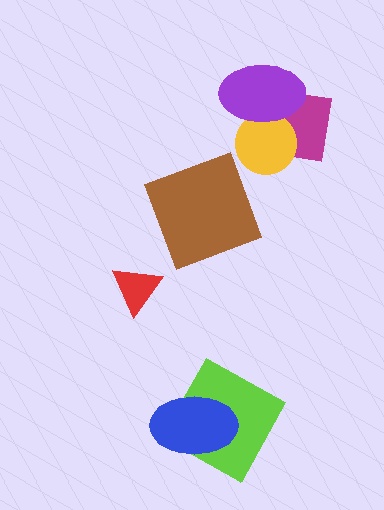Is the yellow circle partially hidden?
Yes, it is partially covered by another shape.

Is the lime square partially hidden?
Yes, it is partially covered by another shape.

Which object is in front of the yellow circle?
The purple ellipse is in front of the yellow circle.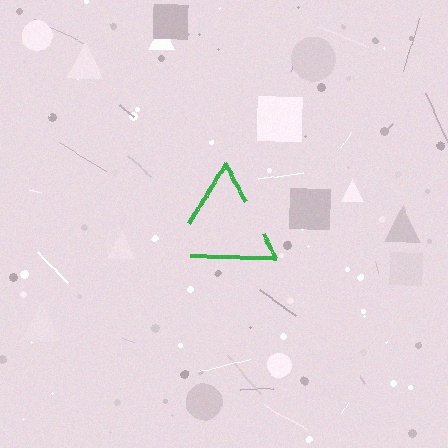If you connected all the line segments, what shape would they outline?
They would outline a triangle.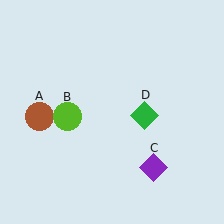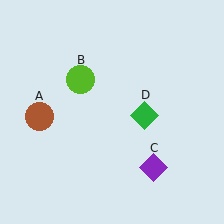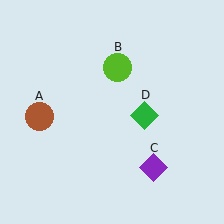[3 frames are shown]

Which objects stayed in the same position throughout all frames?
Brown circle (object A) and purple diamond (object C) and green diamond (object D) remained stationary.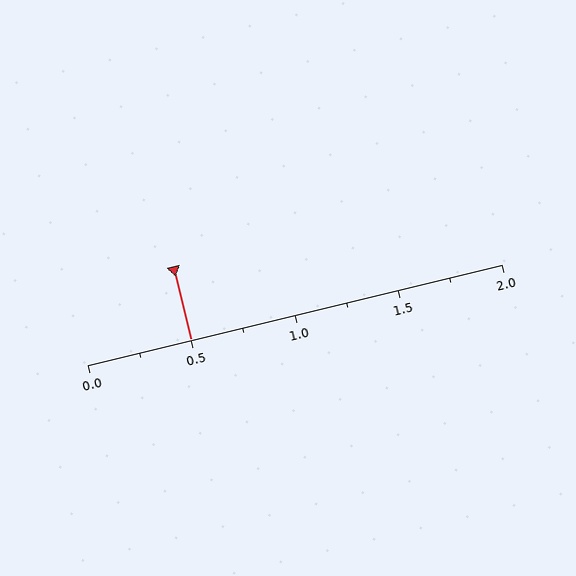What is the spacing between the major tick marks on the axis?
The major ticks are spaced 0.5 apart.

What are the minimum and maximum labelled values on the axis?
The axis runs from 0.0 to 2.0.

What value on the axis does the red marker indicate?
The marker indicates approximately 0.5.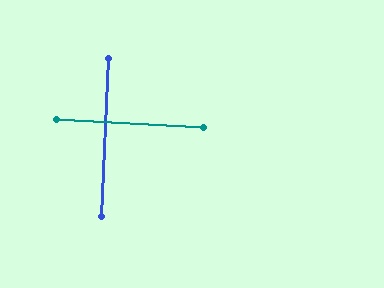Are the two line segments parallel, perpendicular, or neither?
Perpendicular — they meet at approximately 90°.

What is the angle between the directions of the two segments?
Approximately 90 degrees.